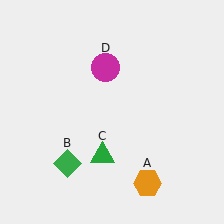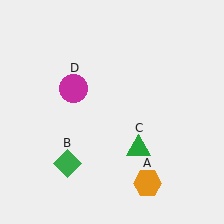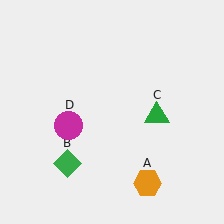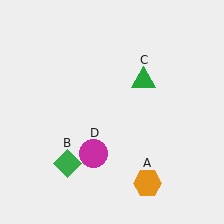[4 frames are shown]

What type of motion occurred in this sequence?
The green triangle (object C), magenta circle (object D) rotated counterclockwise around the center of the scene.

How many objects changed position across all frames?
2 objects changed position: green triangle (object C), magenta circle (object D).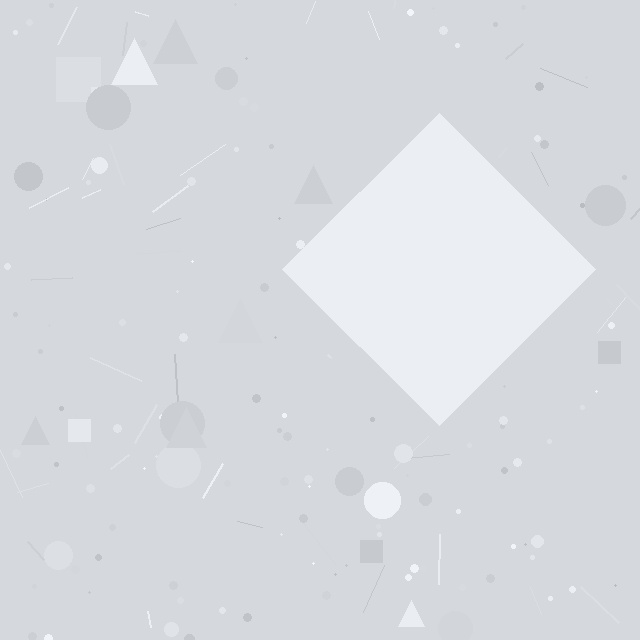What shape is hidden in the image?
A diamond is hidden in the image.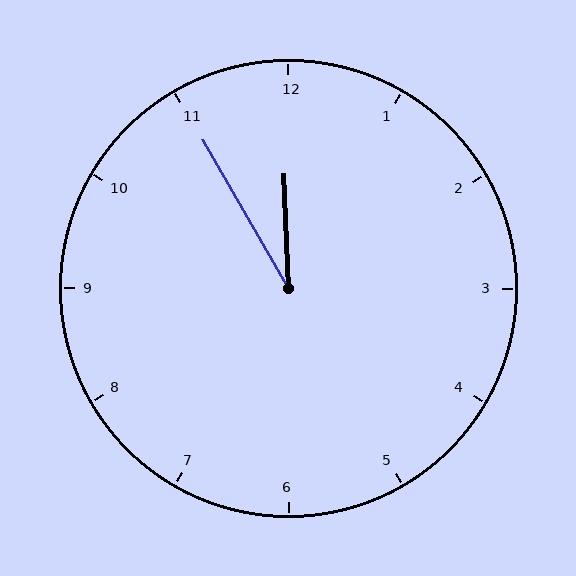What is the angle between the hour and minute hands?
Approximately 28 degrees.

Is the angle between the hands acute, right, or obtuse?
It is acute.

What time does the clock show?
11:55.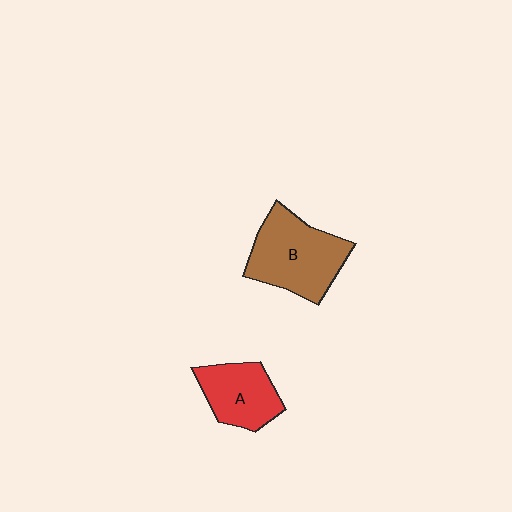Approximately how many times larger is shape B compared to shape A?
Approximately 1.5 times.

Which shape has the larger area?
Shape B (brown).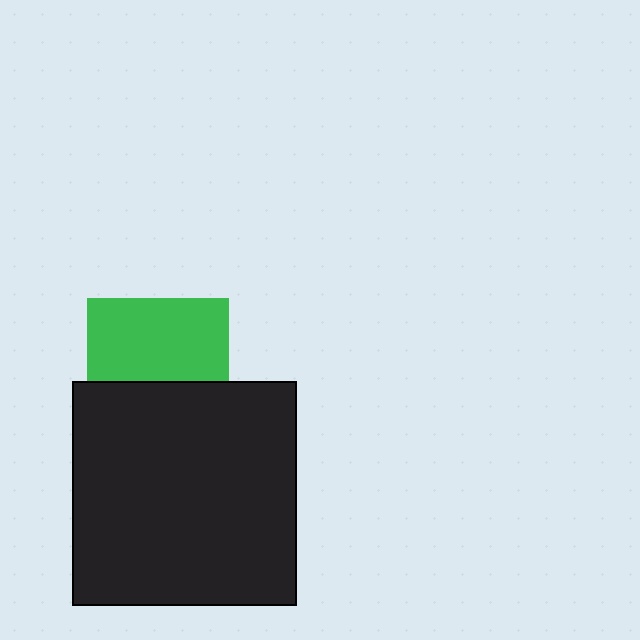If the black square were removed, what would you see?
You would see the complete green square.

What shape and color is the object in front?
The object in front is a black square.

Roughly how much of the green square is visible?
About half of it is visible (roughly 58%).